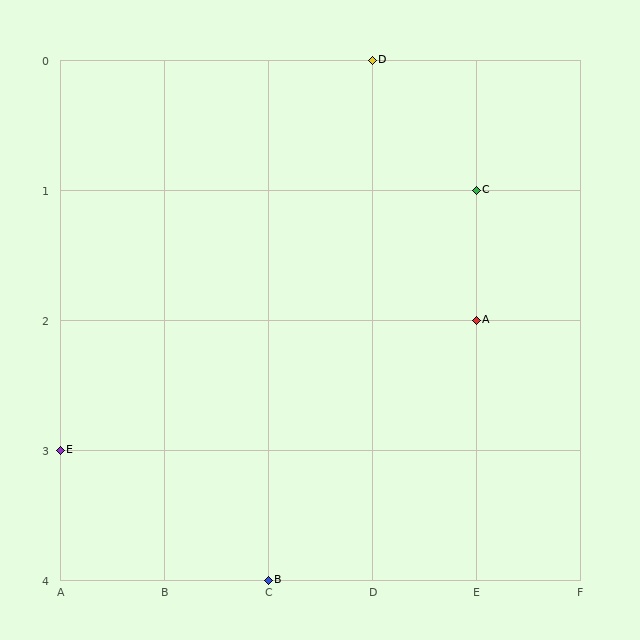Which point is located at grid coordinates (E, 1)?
Point C is at (E, 1).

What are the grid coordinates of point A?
Point A is at grid coordinates (E, 2).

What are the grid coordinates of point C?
Point C is at grid coordinates (E, 1).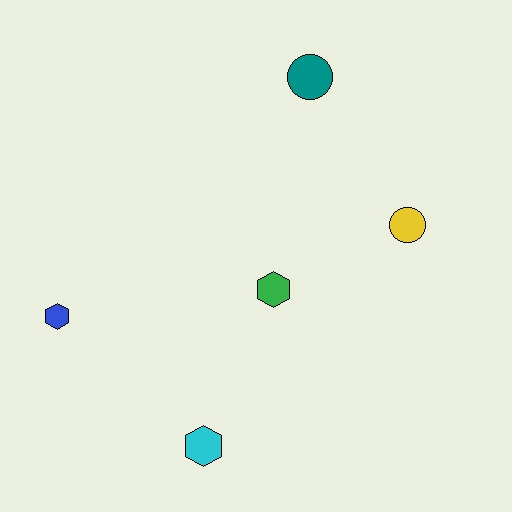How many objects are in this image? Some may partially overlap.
There are 5 objects.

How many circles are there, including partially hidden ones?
There are 2 circles.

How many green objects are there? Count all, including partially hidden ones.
There is 1 green object.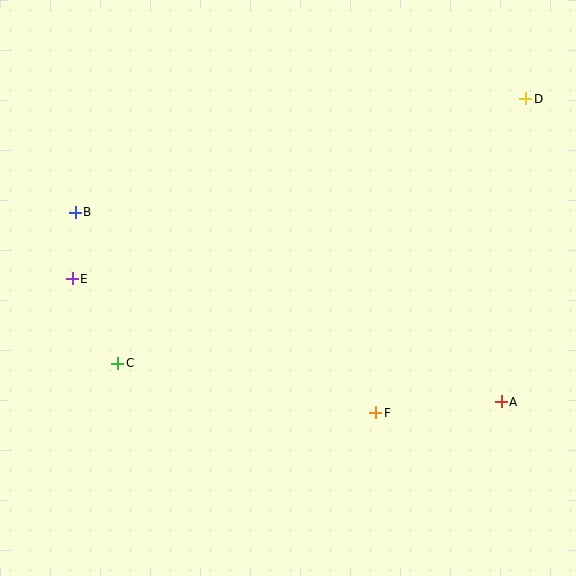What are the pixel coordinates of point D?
Point D is at (526, 99).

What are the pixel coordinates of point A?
Point A is at (501, 402).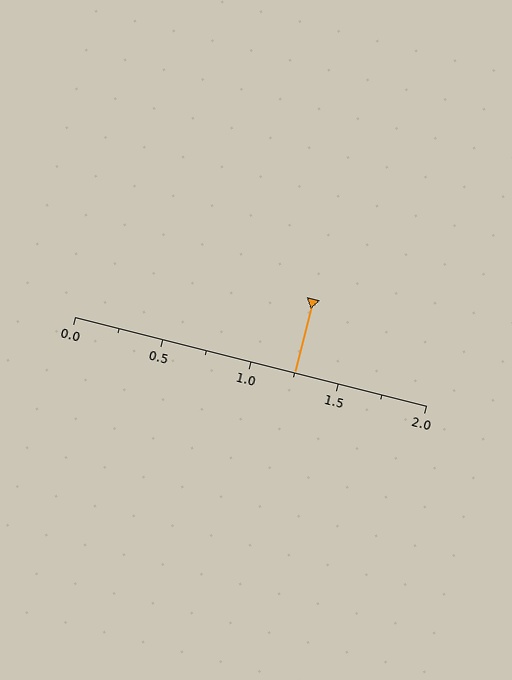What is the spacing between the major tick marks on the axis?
The major ticks are spaced 0.5 apart.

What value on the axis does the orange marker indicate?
The marker indicates approximately 1.25.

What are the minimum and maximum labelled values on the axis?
The axis runs from 0.0 to 2.0.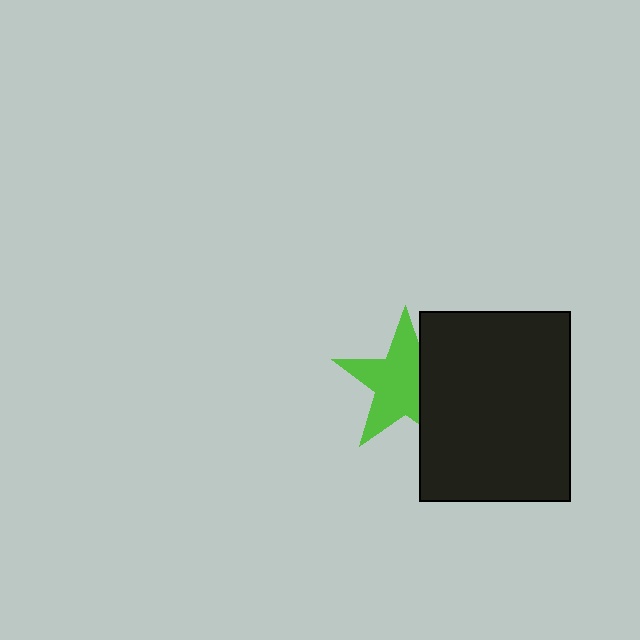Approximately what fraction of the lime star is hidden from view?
Roughly 31% of the lime star is hidden behind the black rectangle.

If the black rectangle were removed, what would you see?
You would see the complete lime star.